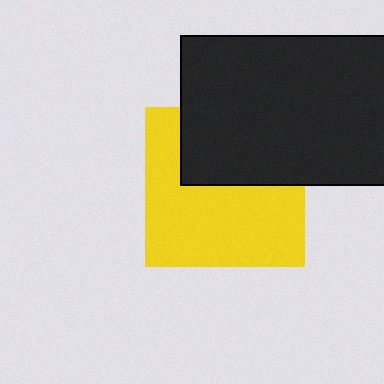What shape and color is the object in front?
The object in front is a black rectangle.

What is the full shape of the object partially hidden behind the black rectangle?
The partially hidden object is a yellow square.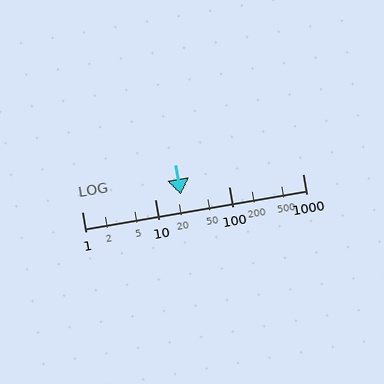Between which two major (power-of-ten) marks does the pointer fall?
The pointer is between 10 and 100.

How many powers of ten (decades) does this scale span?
The scale spans 3 decades, from 1 to 1000.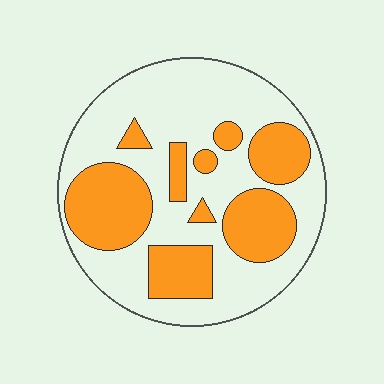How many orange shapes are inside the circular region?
9.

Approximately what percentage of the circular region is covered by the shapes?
Approximately 35%.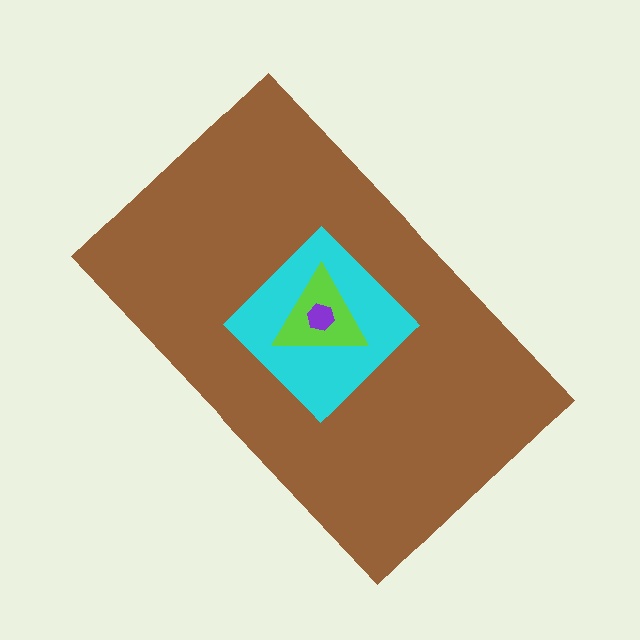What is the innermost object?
The purple hexagon.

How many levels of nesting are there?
4.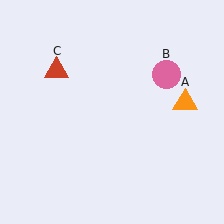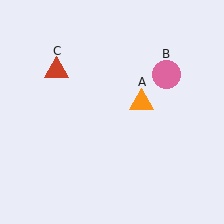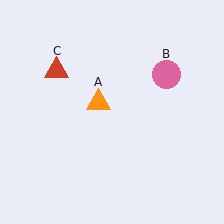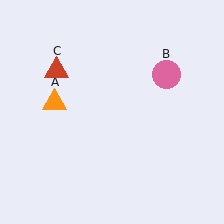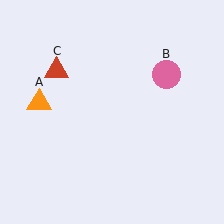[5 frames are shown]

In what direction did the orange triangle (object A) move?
The orange triangle (object A) moved left.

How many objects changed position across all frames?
1 object changed position: orange triangle (object A).